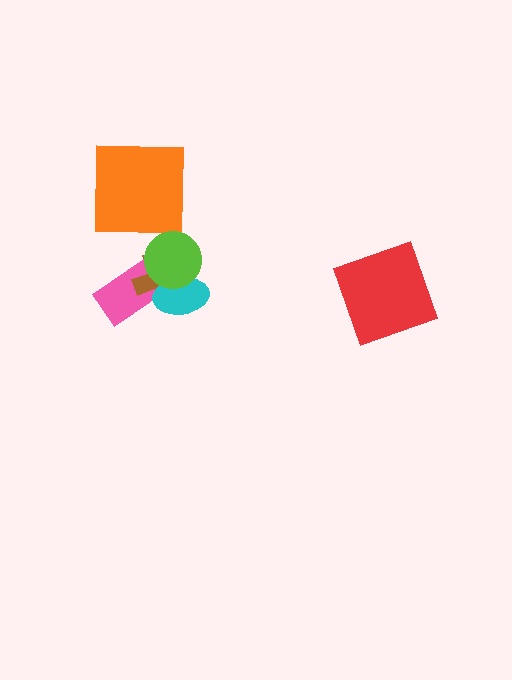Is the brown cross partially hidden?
Yes, it is partially covered by another shape.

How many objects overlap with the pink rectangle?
3 objects overlap with the pink rectangle.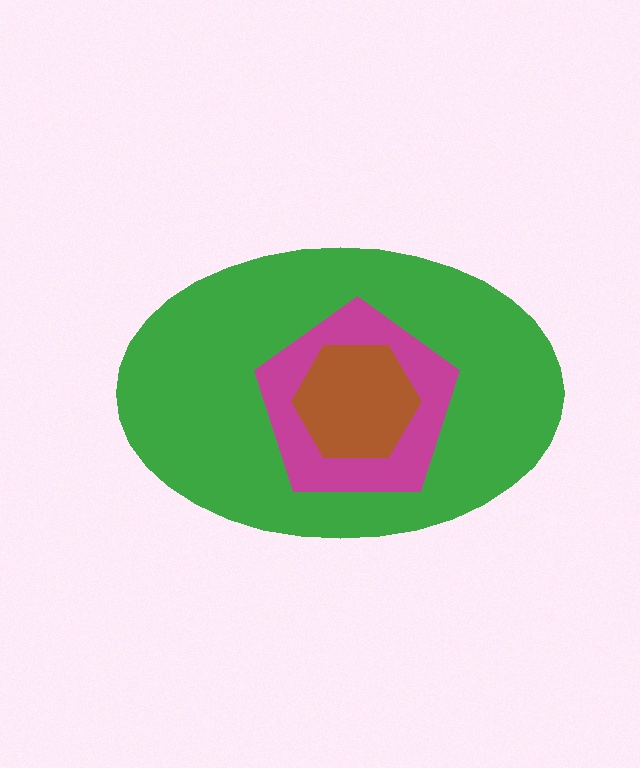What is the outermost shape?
The green ellipse.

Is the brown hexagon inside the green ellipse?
Yes.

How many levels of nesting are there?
3.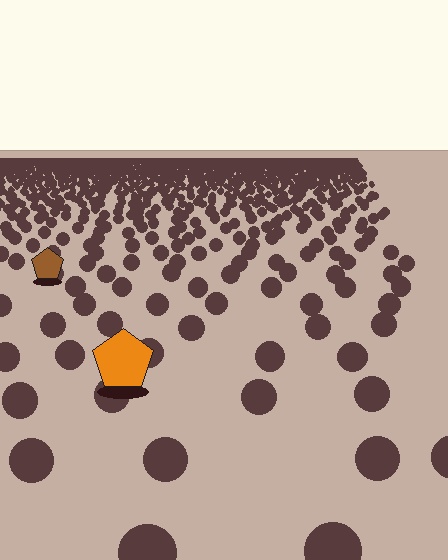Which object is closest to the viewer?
The orange pentagon is closest. The texture marks near it are larger and more spread out.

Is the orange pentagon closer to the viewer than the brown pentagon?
Yes. The orange pentagon is closer — you can tell from the texture gradient: the ground texture is coarser near it.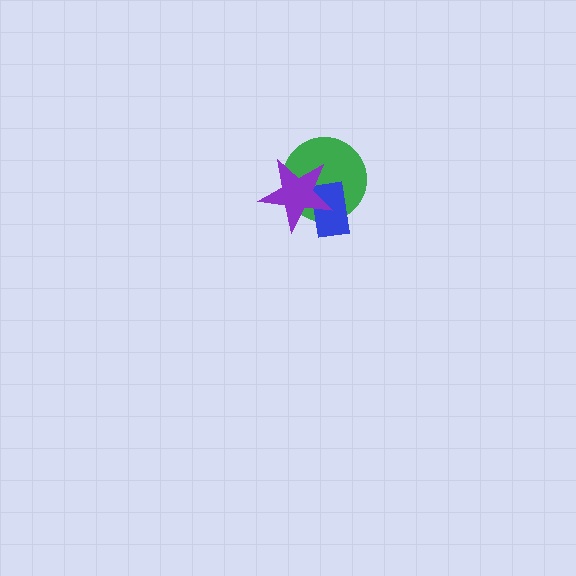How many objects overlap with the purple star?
2 objects overlap with the purple star.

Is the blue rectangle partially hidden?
Yes, it is partially covered by another shape.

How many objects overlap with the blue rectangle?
2 objects overlap with the blue rectangle.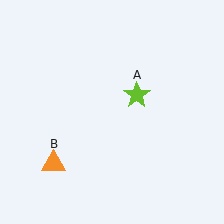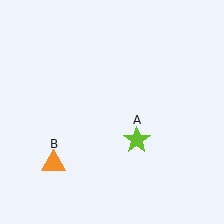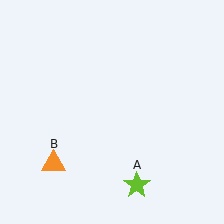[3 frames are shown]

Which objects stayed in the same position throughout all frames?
Orange triangle (object B) remained stationary.